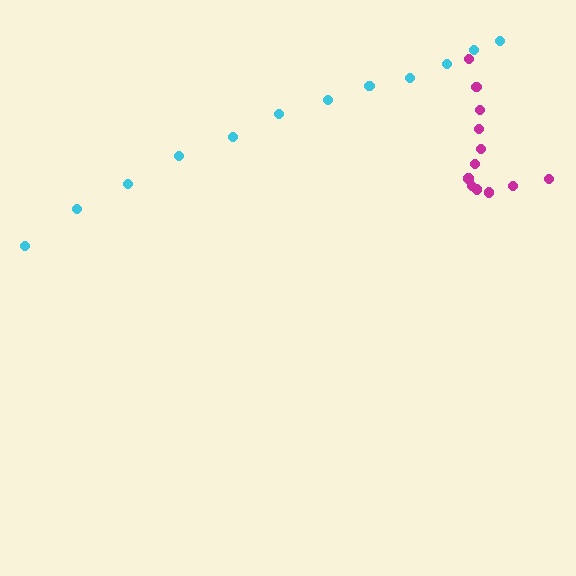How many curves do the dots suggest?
There are 2 distinct paths.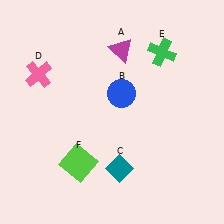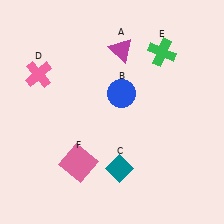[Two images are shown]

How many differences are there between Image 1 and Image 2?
There is 1 difference between the two images.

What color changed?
The square (F) changed from lime in Image 1 to pink in Image 2.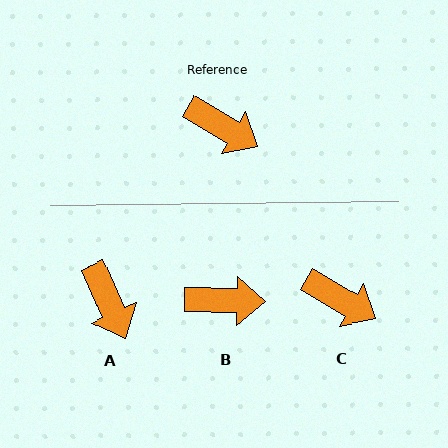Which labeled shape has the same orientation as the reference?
C.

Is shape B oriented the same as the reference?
No, it is off by about 29 degrees.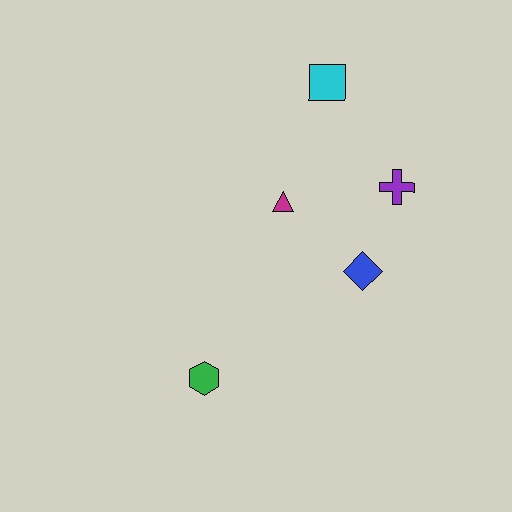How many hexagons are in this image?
There is 1 hexagon.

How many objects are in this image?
There are 5 objects.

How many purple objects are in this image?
There is 1 purple object.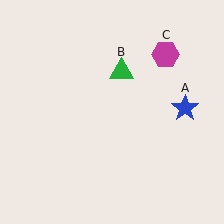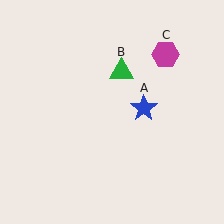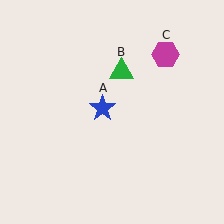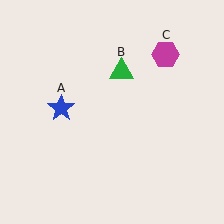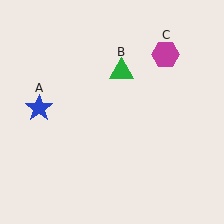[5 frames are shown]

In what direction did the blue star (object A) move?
The blue star (object A) moved left.